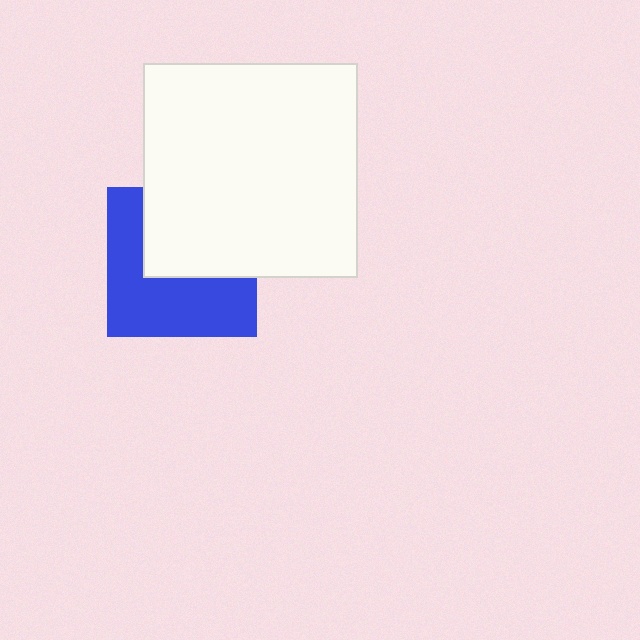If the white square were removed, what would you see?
You would see the complete blue square.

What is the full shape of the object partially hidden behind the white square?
The partially hidden object is a blue square.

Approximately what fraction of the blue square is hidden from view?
Roughly 46% of the blue square is hidden behind the white square.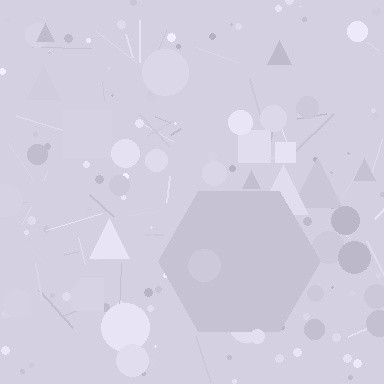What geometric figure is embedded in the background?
A hexagon is embedded in the background.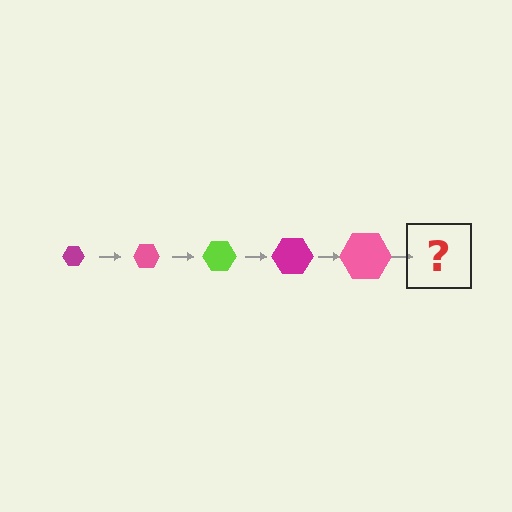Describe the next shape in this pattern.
It should be a lime hexagon, larger than the previous one.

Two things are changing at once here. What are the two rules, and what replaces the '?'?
The two rules are that the hexagon grows larger each step and the color cycles through magenta, pink, and lime. The '?' should be a lime hexagon, larger than the previous one.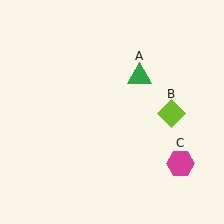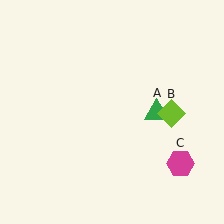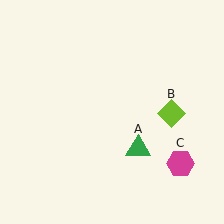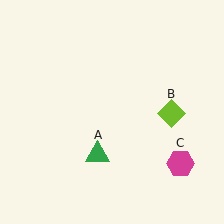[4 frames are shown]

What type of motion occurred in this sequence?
The green triangle (object A) rotated clockwise around the center of the scene.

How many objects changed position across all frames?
1 object changed position: green triangle (object A).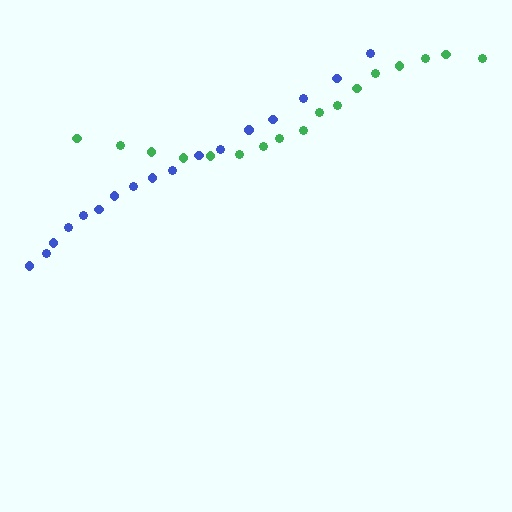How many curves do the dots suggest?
There are 2 distinct paths.